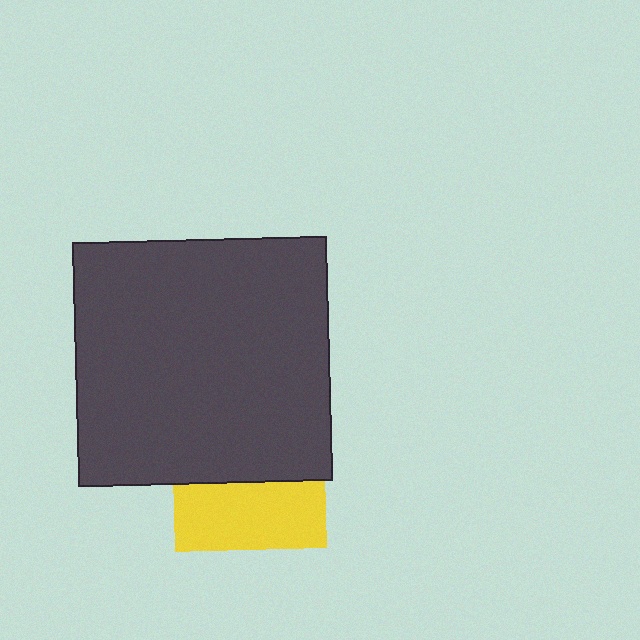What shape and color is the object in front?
The object in front is a dark gray rectangle.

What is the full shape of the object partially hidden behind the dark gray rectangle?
The partially hidden object is a yellow square.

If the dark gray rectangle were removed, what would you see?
You would see the complete yellow square.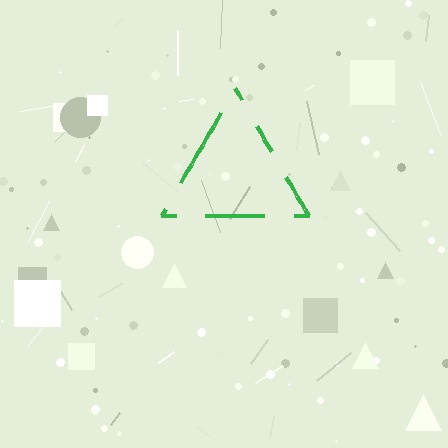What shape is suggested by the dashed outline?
The dashed outline suggests a triangle.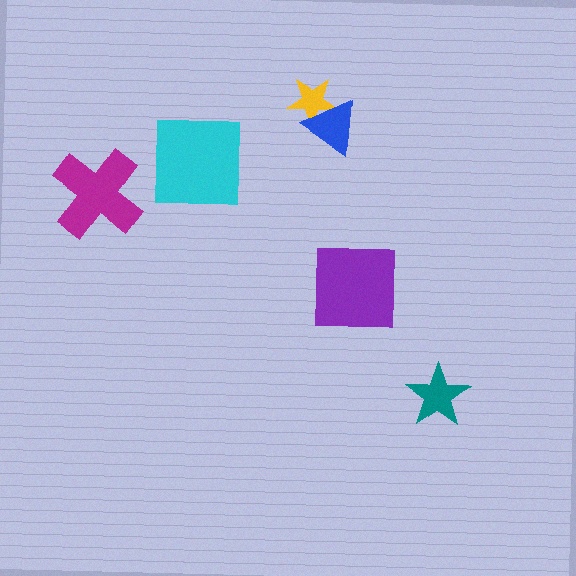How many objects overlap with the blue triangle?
1 object overlaps with the blue triangle.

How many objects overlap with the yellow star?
1 object overlaps with the yellow star.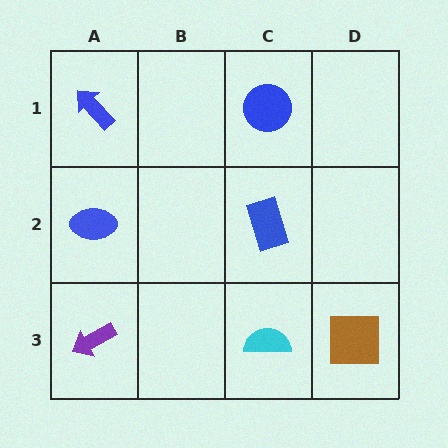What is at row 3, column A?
A purple arrow.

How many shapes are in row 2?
2 shapes.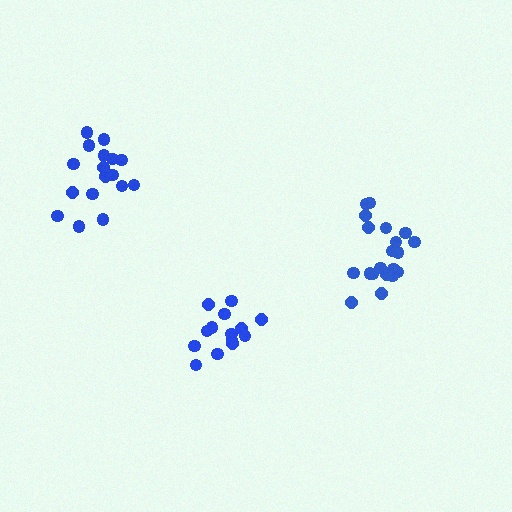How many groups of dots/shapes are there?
There are 3 groups.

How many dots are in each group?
Group 1: 14 dots, Group 2: 20 dots, Group 3: 17 dots (51 total).